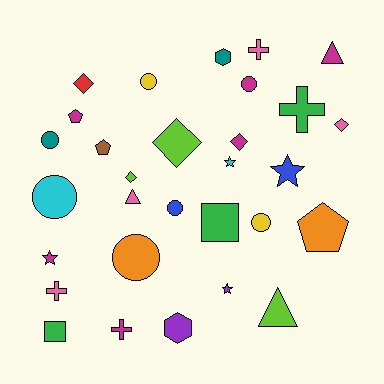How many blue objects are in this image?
There are 2 blue objects.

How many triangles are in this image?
There are 3 triangles.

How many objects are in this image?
There are 30 objects.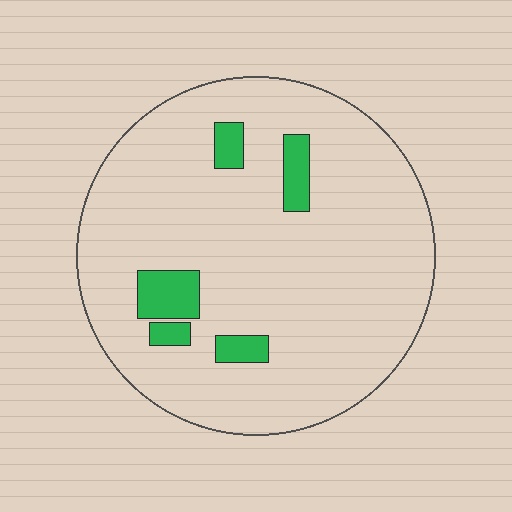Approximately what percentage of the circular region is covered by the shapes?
Approximately 10%.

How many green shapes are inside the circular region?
5.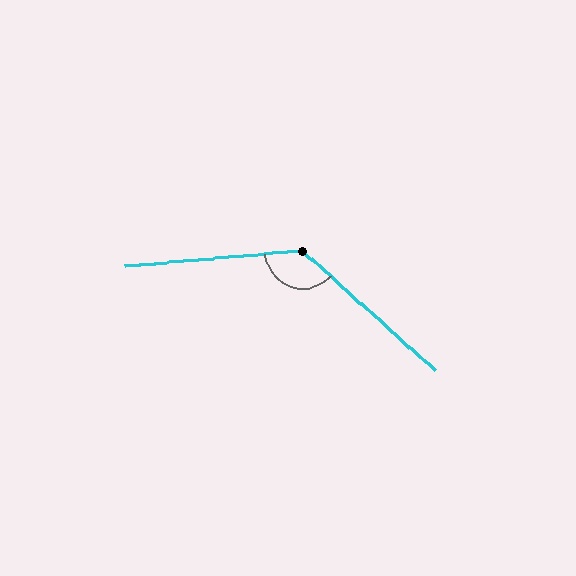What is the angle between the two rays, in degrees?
Approximately 133 degrees.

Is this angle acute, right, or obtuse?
It is obtuse.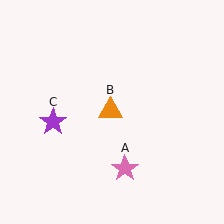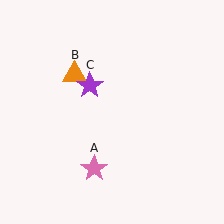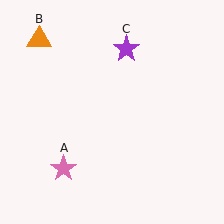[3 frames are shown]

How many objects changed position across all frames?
3 objects changed position: pink star (object A), orange triangle (object B), purple star (object C).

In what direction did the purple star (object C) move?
The purple star (object C) moved up and to the right.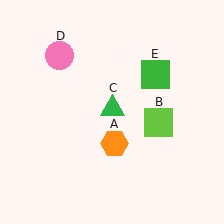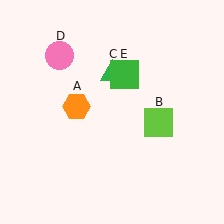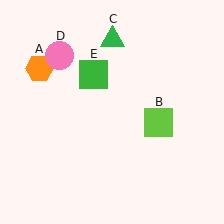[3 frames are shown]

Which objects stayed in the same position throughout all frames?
Lime square (object B) and pink circle (object D) remained stationary.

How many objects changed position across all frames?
3 objects changed position: orange hexagon (object A), green triangle (object C), green square (object E).